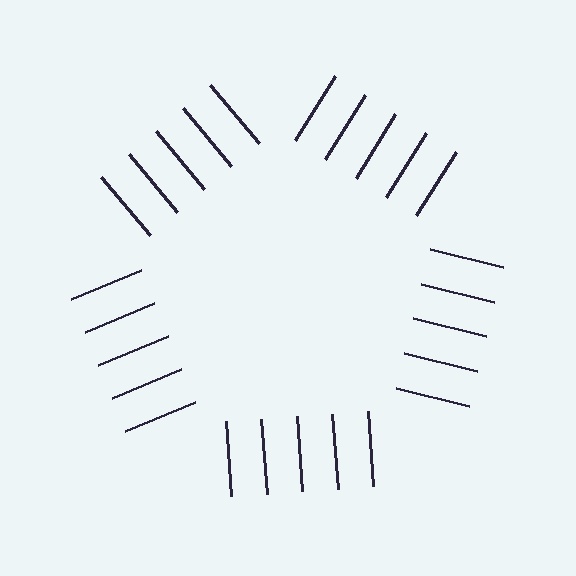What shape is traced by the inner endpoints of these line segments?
An illusory pentagon — the line segments terminate on its edges but no continuous stroke is drawn.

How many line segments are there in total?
25 — 5 along each of the 5 edges.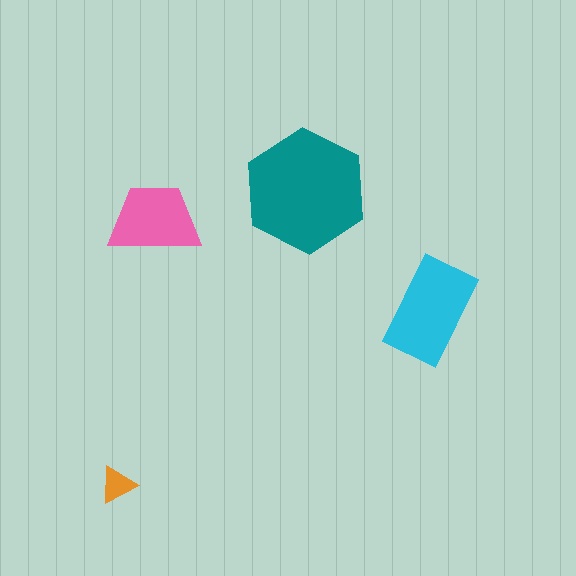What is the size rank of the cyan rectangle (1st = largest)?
2nd.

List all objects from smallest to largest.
The orange triangle, the pink trapezoid, the cyan rectangle, the teal hexagon.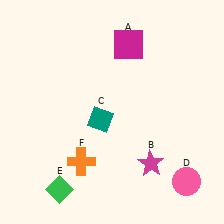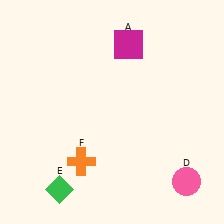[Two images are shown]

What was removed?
The magenta star (B), the teal diamond (C) were removed in Image 2.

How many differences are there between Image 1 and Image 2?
There are 2 differences between the two images.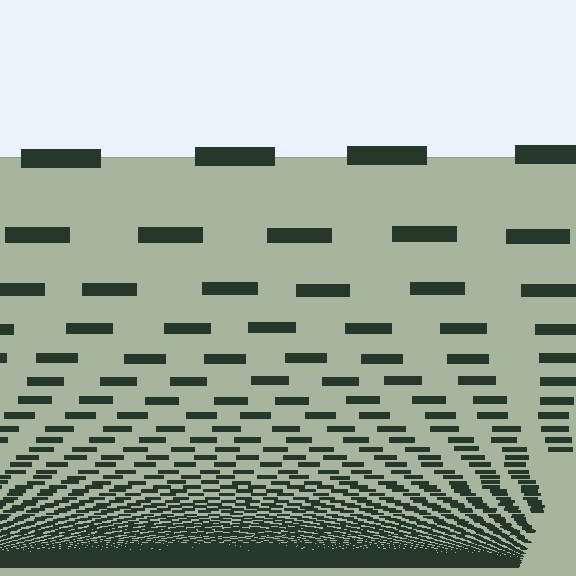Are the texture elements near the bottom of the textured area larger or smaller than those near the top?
Smaller. The gradient is inverted — elements near the bottom are smaller and denser.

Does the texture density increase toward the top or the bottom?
Density increases toward the bottom.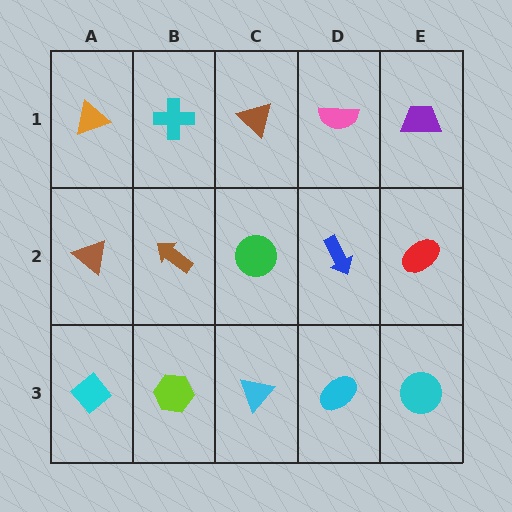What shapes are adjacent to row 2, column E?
A purple trapezoid (row 1, column E), a cyan circle (row 3, column E), a blue arrow (row 2, column D).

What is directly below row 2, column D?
A cyan ellipse.